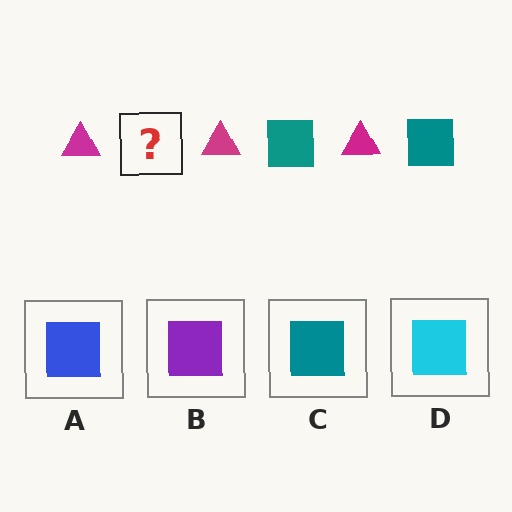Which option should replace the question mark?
Option C.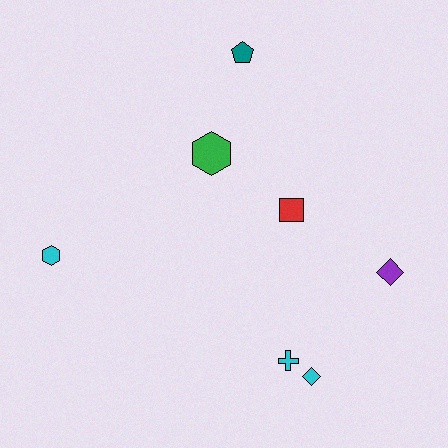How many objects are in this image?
There are 7 objects.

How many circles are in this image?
There are no circles.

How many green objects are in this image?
There is 1 green object.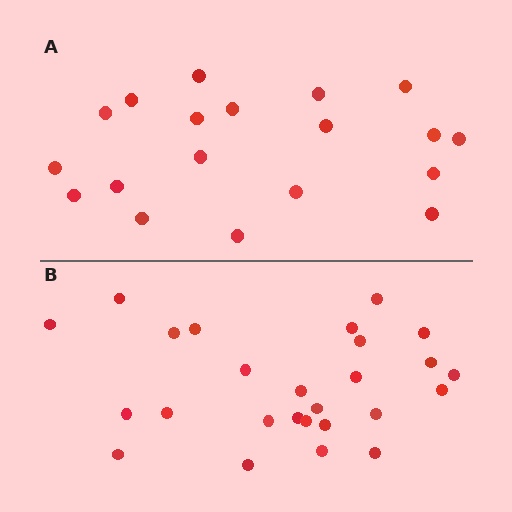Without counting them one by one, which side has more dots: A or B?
Region B (the bottom region) has more dots.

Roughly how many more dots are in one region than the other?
Region B has roughly 8 or so more dots than region A.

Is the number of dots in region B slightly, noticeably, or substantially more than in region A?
Region B has noticeably more, but not dramatically so. The ratio is roughly 1.4 to 1.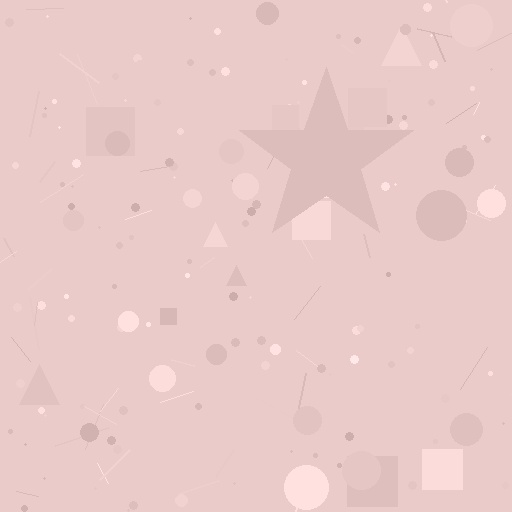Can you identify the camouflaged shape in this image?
The camouflaged shape is a star.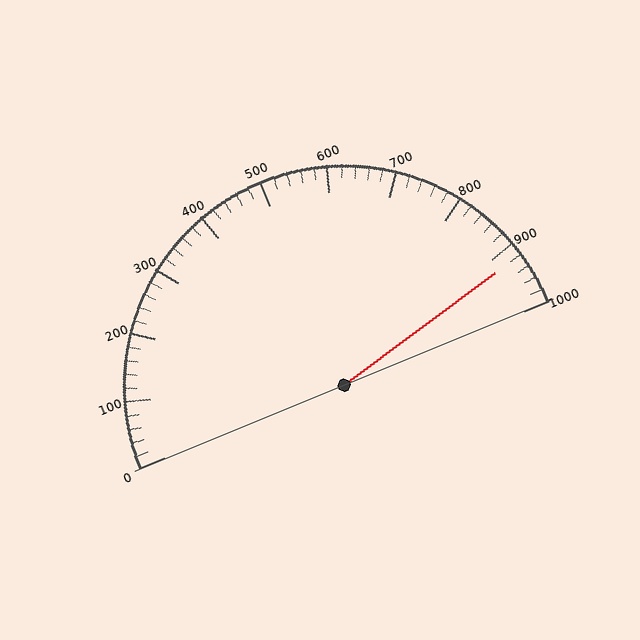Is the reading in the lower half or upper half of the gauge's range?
The reading is in the upper half of the range (0 to 1000).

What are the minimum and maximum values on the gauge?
The gauge ranges from 0 to 1000.